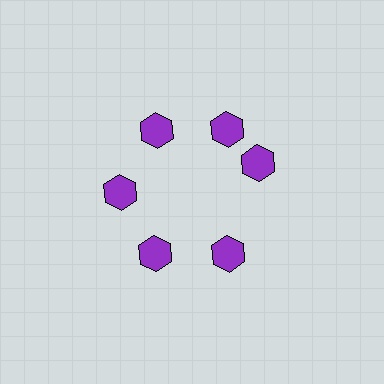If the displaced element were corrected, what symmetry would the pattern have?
It would have 6-fold rotational symmetry — the pattern would map onto itself every 60 degrees.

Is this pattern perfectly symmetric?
No. The 6 purple hexagons are arranged in a ring, but one element near the 3 o'clock position is rotated out of alignment along the ring, breaking the 6-fold rotational symmetry.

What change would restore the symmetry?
The symmetry would be restored by rotating it back into even spacing with its neighbors so that all 6 hexagons sit at equal angles and equal distance from the center.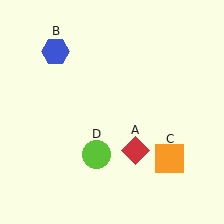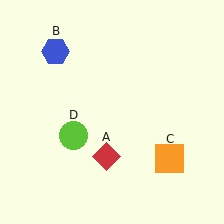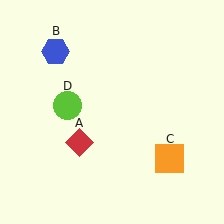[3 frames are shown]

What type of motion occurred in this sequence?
The red diamond (object A), lime circle (object D) rotated clockwise around the center of the scene.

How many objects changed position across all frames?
2 objects changed position: red diamond (object A), lime circle (object D).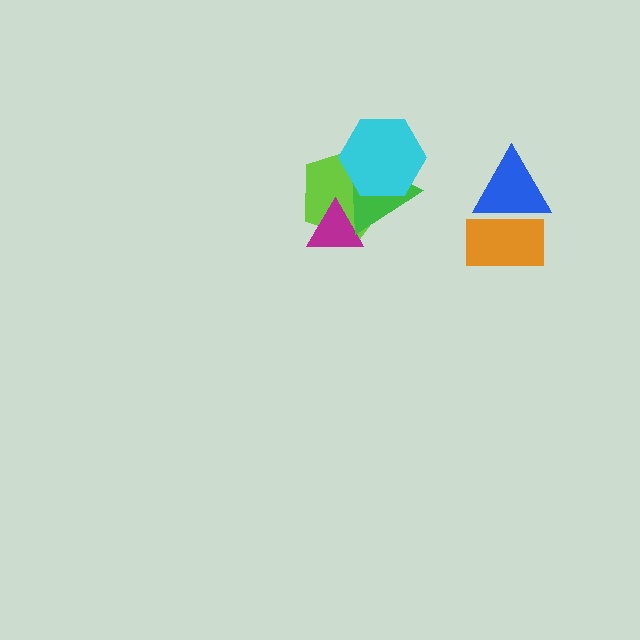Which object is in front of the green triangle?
The cyan hexagon is in front of the green triangle.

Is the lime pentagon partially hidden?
Yes, it is partially covered by another shape.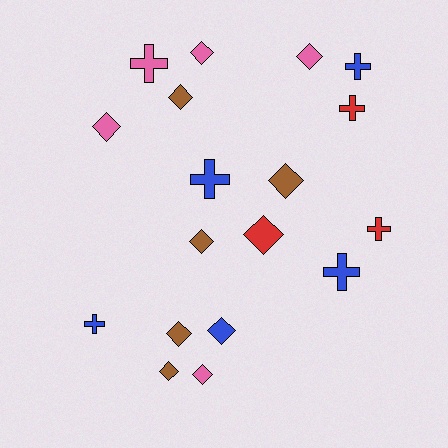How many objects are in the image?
There are 18 objects.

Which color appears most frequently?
Blue, with 5 objects.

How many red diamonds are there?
There is 1 red diamond.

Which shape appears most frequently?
Diamond, with 11 objects.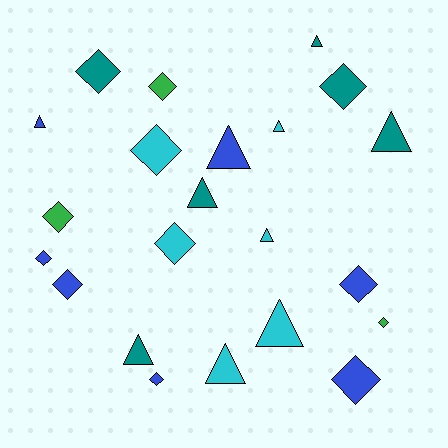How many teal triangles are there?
There are 4 teal triangles.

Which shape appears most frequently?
Diamond, with 12 objects.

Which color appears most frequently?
Blue, with 7 objects.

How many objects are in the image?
There are 22 objects.